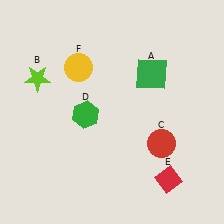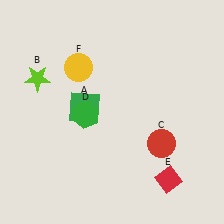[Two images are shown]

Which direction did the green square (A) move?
The green square (A) moved left.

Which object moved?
The green square (A) moved left.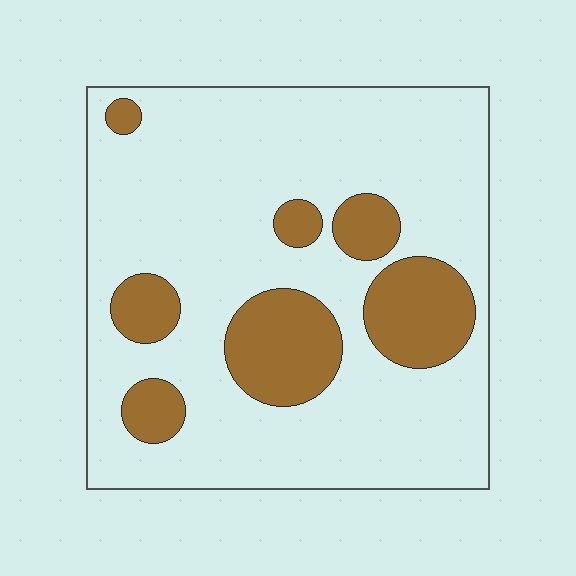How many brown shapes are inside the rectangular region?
7.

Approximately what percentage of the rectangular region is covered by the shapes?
Approximately 20%.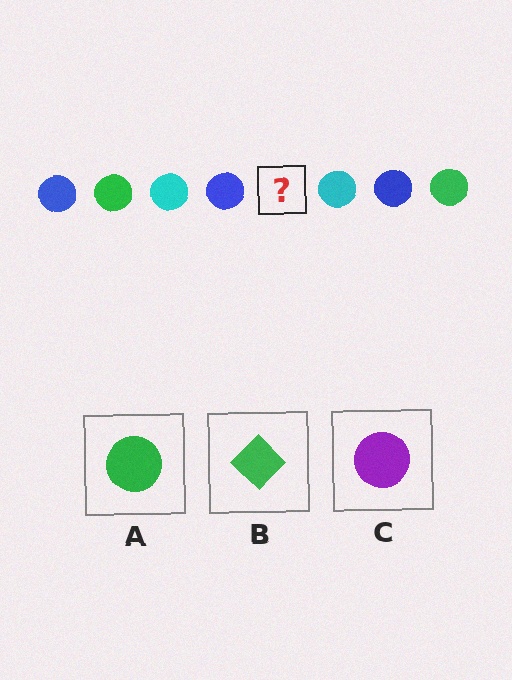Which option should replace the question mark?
Option A.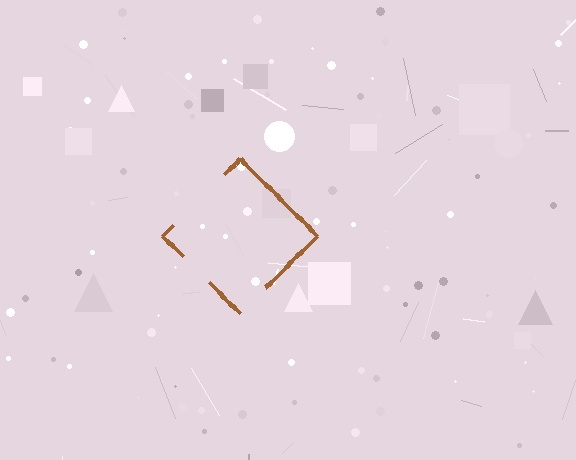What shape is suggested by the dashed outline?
The dashed outline suggests a diamond.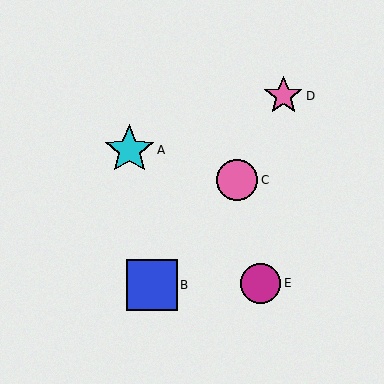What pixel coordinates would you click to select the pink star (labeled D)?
Click at (283, 96) to select the pink star D.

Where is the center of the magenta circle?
The center of the magenta circle is at (261, 283).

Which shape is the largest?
The blue square (labeled B) is the largest.